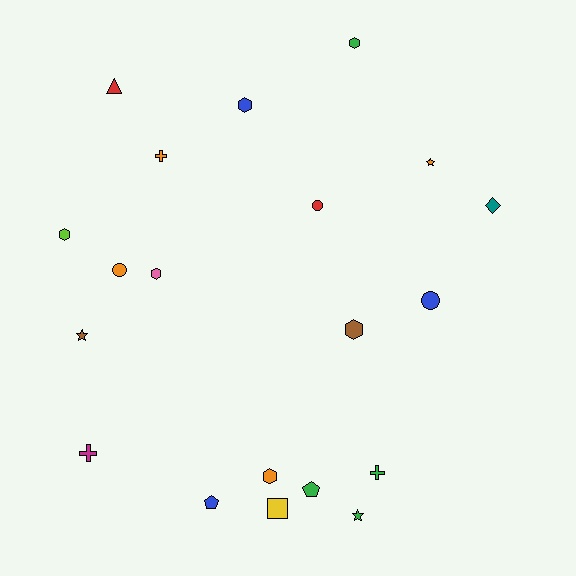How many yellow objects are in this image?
There is 1 yellow object.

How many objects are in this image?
There are 20 objects.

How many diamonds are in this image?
There is 1 diamond.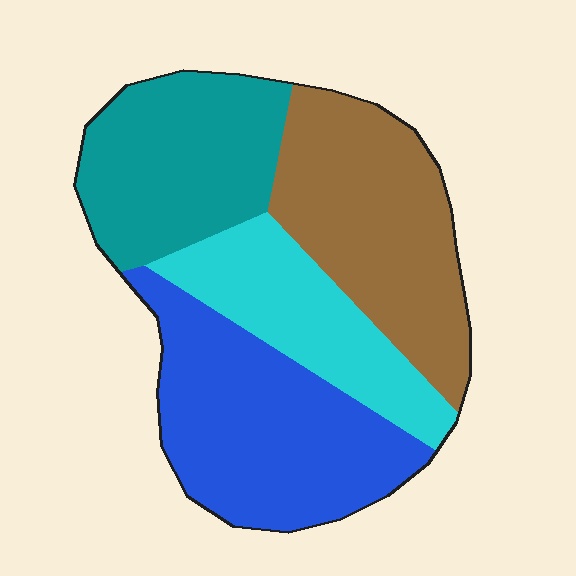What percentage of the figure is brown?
Brown covers about 30% of the figure.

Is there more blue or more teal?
Blue.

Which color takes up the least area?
Cyan, at roughly 20%.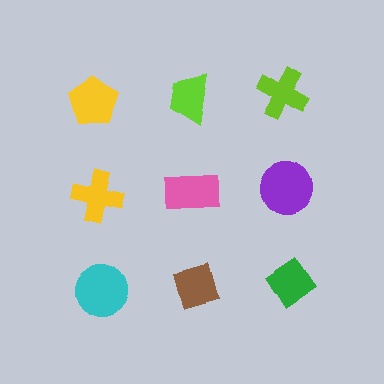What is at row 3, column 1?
A cyan circle.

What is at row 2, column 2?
A pink rectangle.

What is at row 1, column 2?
A lime trapezoid.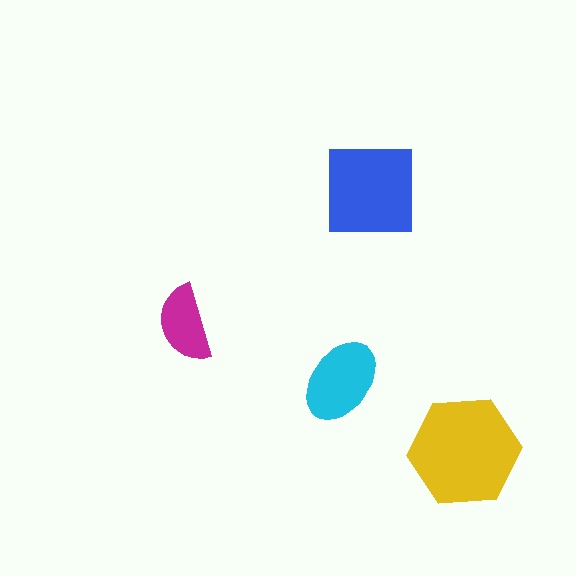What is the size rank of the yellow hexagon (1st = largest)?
1st.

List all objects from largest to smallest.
The yellow hexagon, the blue square, the cyan ellipse, the magenta semicircle.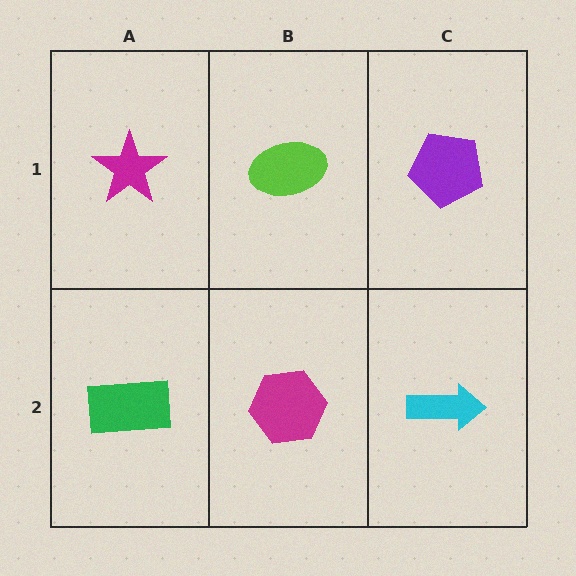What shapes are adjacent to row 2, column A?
A magenta star (row 1, column A), a magenta hexagon (row 2, column B).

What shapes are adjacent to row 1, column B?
A magenta hexagon (row 2, column B), a magenta star (row 1, column A), a purple pentagon (row 1, column C).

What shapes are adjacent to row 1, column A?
A green rectangle (row 2, column A), a lime ellipse (row 1, column B).